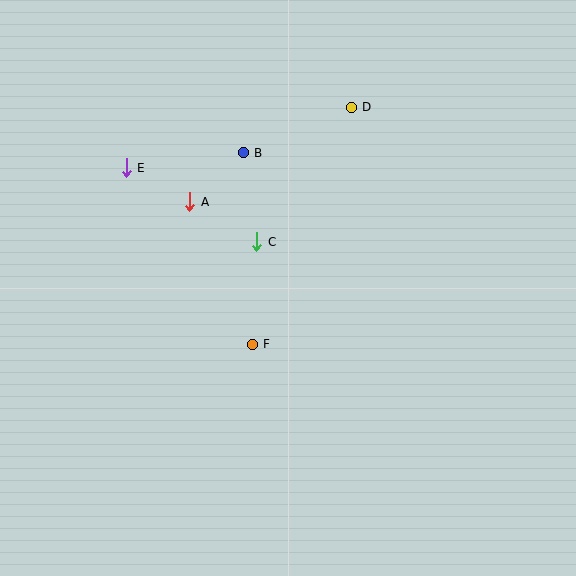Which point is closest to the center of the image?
Point C at (257, 242) is closest to the center.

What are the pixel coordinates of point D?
Point D is at (351, 107).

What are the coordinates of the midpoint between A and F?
The midpoint between A and F is at (221, 273).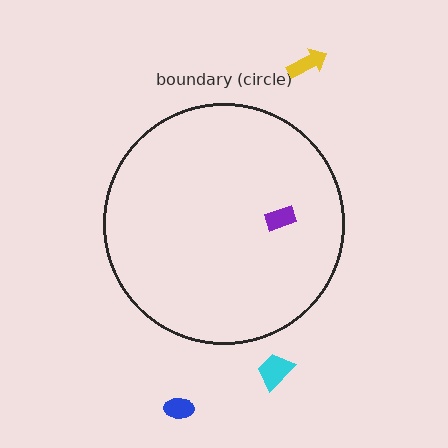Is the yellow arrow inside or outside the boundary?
Outside.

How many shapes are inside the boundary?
1 inside, 3 outside.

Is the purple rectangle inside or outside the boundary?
Inside.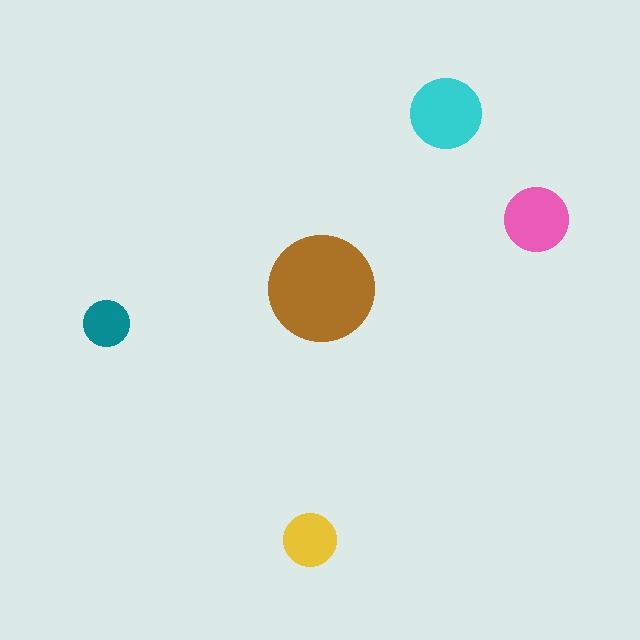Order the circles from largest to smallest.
the brown one, the cyan one, the pink one, the yellow one, the teal one.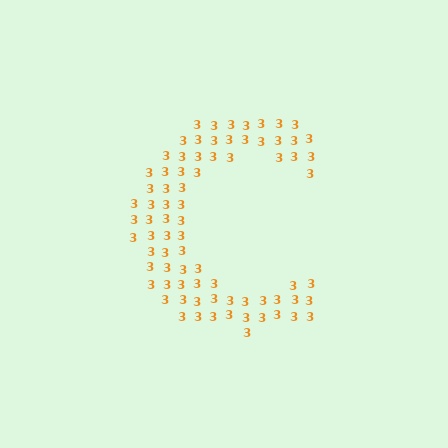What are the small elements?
The small elements are digit 3's.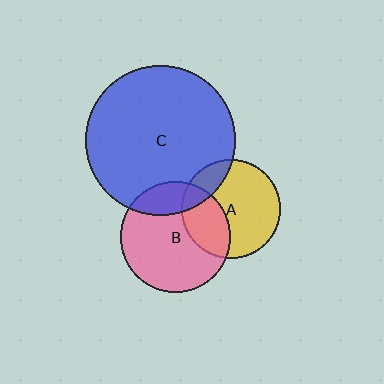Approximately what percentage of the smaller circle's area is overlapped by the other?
Approximately 20%.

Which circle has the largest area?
Circle C (blue).